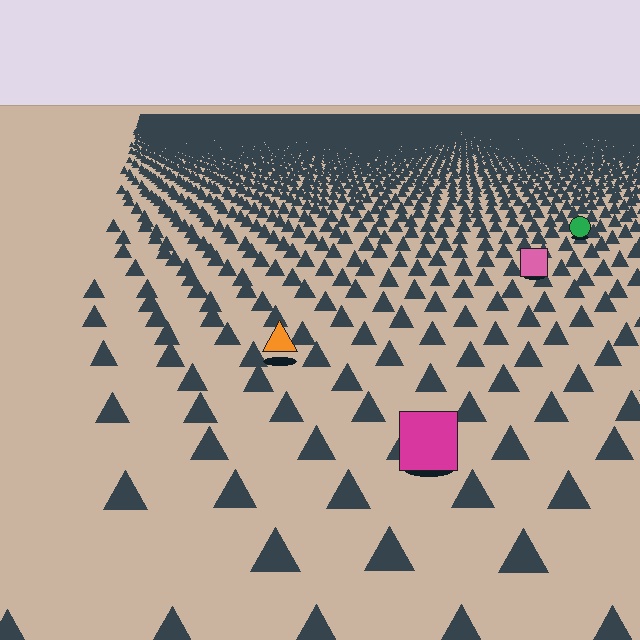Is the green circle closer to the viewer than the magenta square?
No. The magenta square is closer — you can tell from the texture gradient: the ground texture is coarser near it.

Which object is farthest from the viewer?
The green circle is farthest from the viewer. It appears smaller and the ground texture around it is denser.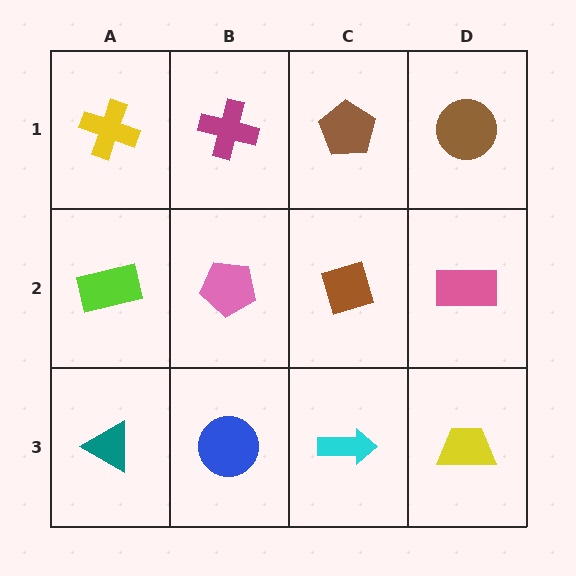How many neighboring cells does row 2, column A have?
3.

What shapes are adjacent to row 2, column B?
A magenta cross (row 1, column B), a blue circle (row 3, column B), a lime rectangle (row 2, column A), a brown diamond (row 2, column C).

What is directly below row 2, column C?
A cyan arrow.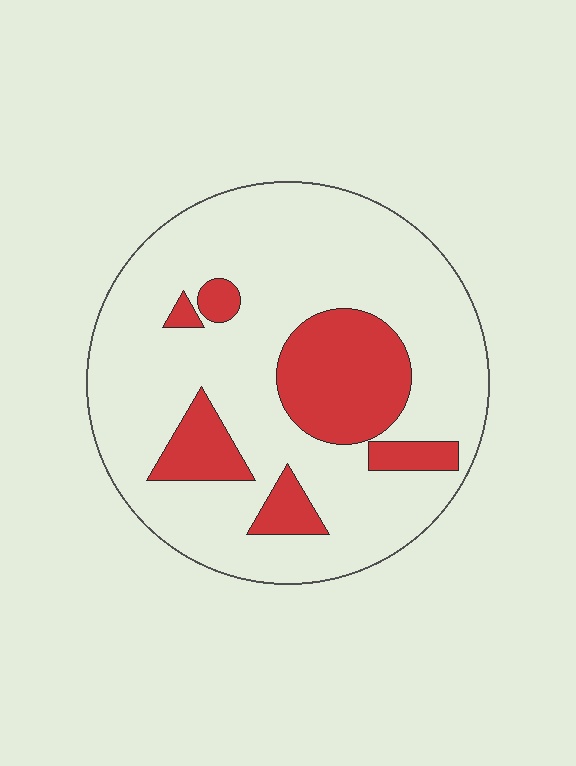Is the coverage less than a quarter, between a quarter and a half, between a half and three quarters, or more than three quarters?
Less than a quarter.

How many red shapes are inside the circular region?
6.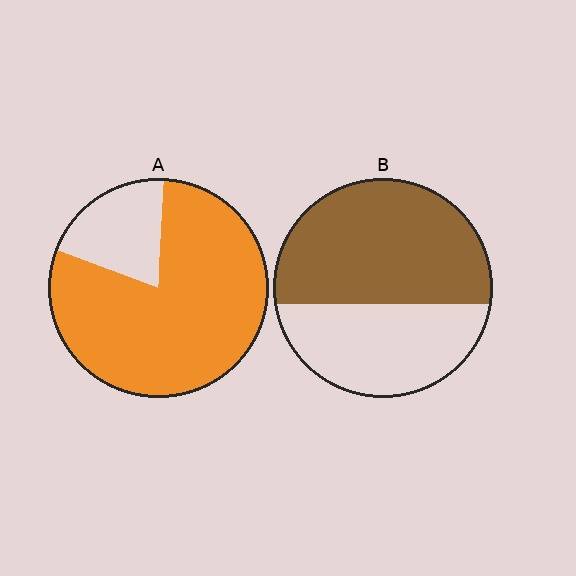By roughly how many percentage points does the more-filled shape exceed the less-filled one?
By roughly 20 percentage points (A over B).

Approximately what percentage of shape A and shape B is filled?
A is approximately 80% and B is approximately 60%.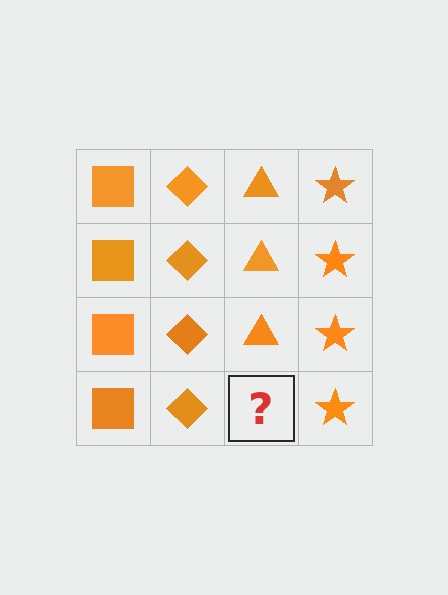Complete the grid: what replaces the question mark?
The question mark should be replaced with an orange triangle.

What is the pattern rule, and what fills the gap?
The rule is that each column has a consistent shape. The gap should be filled with an orange triangle.